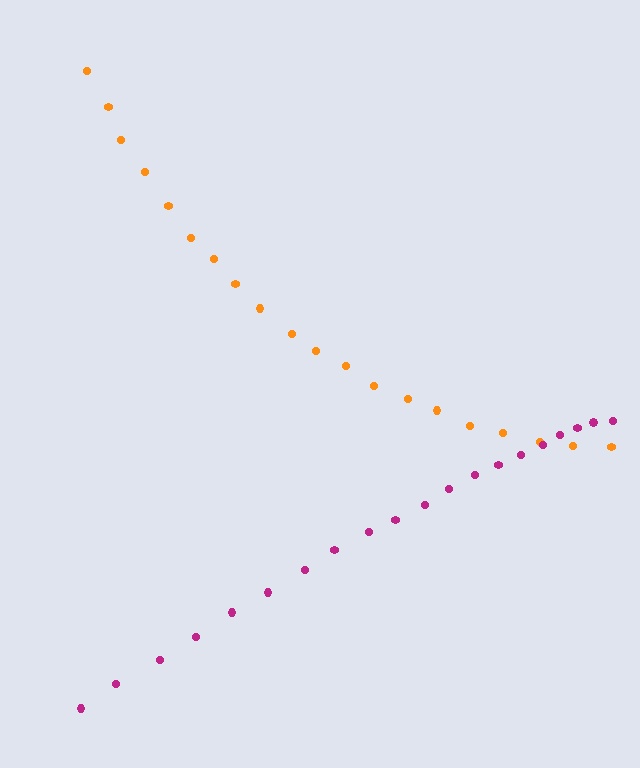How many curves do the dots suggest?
There are 2 distinct paths.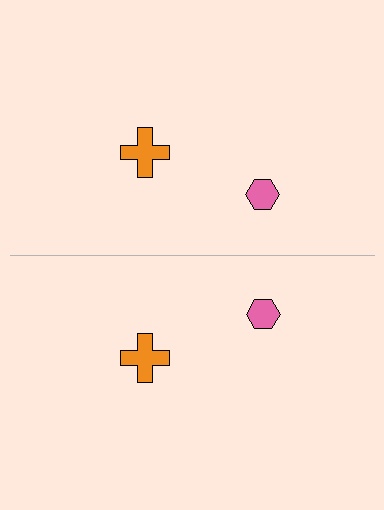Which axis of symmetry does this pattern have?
The pattern has a horizontal axis of symmetry running through the center of the image.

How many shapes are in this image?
There are 4 shapes in this image.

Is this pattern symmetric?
Yes, this pattern has bilateral (reflection) symmetry.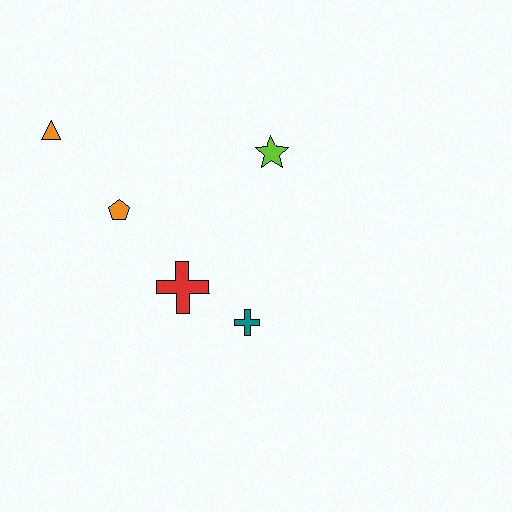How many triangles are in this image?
There is 1 triangle.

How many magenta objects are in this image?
There are no magenta objects.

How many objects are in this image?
There are 5 objects.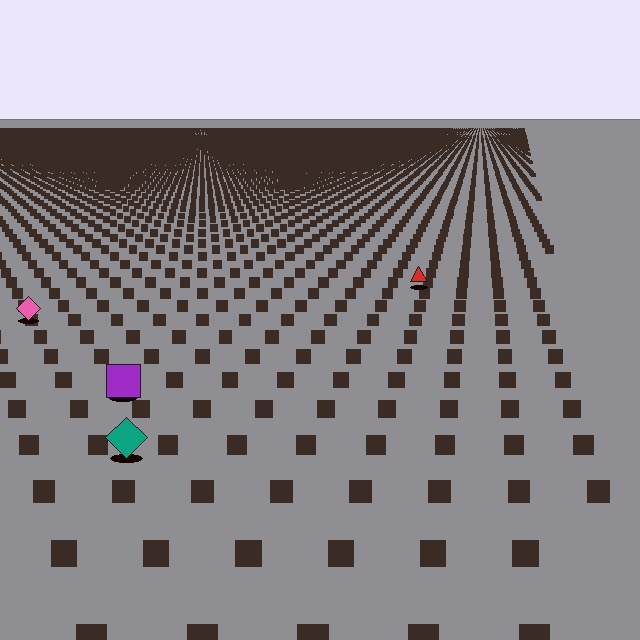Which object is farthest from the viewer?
The red triangle is farthest from the viewer. It appears smaller and the ground texture around it is denser.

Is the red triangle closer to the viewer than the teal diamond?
No. The teal diamond is closer — you can tell from the texture gradient: the ground texture is coarser near it.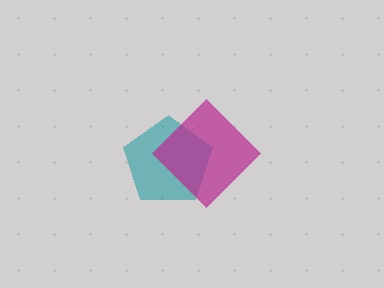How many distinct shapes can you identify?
There are 2 distinct shapes: a teal pentagon, a magenta diamond.